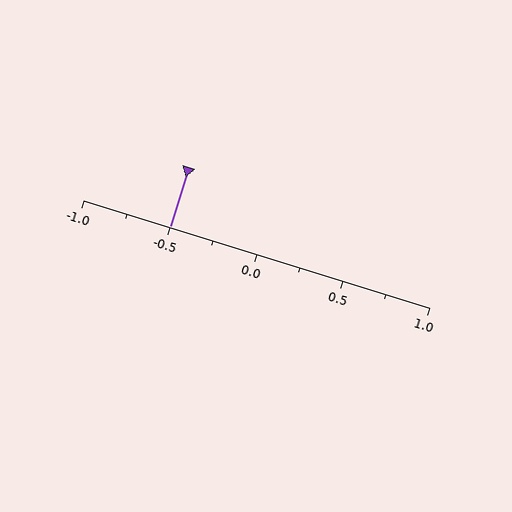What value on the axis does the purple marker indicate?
The marker indicates approximately -0.5.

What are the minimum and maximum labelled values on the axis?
The axis runs from -1.0 to 1.0.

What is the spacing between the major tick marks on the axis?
The major ticks are spaced 0.5 apart.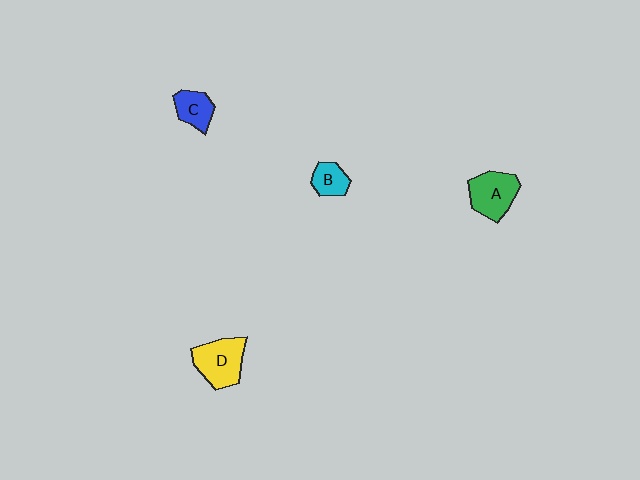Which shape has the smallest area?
Shape B (cyan).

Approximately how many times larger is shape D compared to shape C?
Approximately 1.7 times.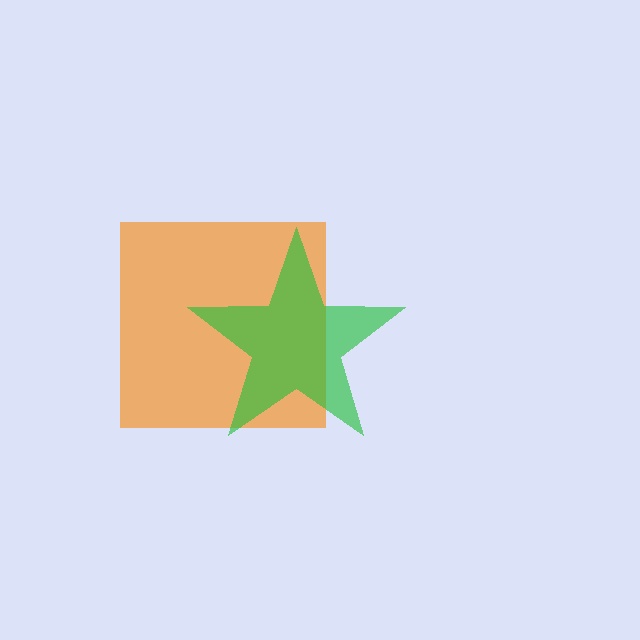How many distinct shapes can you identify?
There are 2 distinct shapes: an orange square, a green star.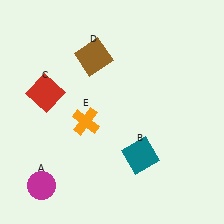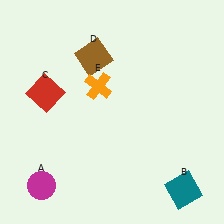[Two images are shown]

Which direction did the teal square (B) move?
The teal square (B) moved right.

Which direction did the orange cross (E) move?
The orange cross (E) moved up.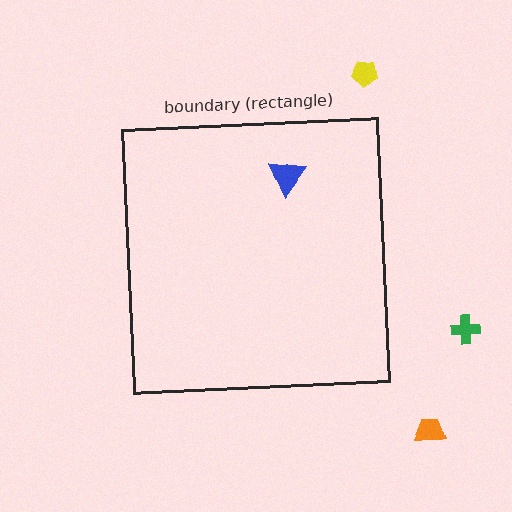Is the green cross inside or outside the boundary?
Outside.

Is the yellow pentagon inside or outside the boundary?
Outside.